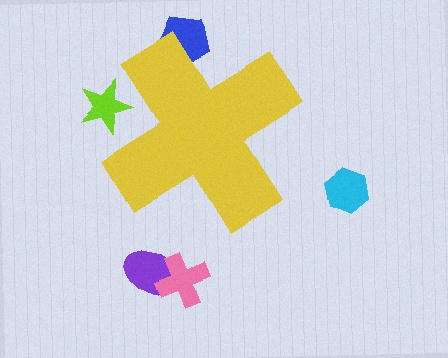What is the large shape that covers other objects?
A yellow cross.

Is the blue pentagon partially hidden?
Yes, the blue pentagon is partially hidden behind the yellow cross.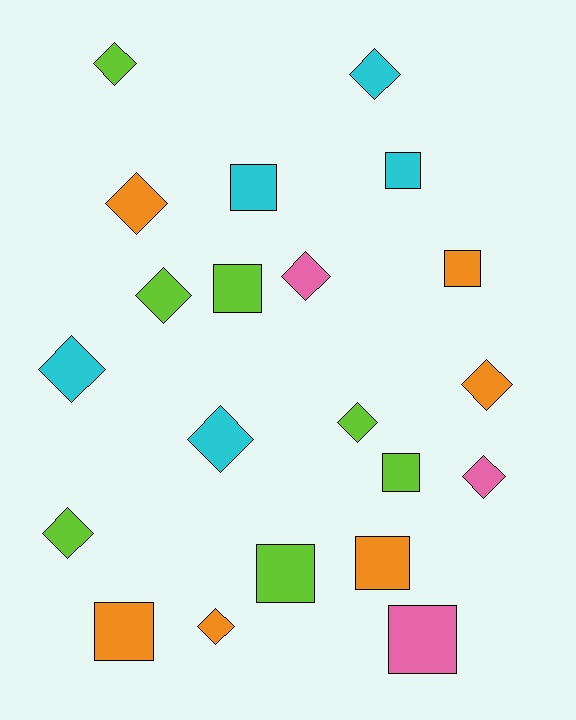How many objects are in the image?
There are 21 objects.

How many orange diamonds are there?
There are 3 orange diamonds.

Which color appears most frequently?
Lime, with 7 objects.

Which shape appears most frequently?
Diamond, with 12 objects.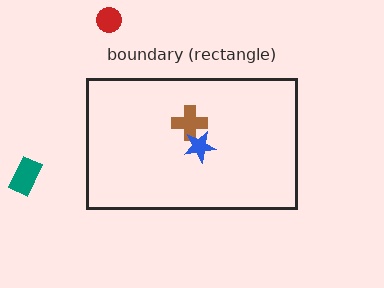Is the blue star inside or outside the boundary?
Inside.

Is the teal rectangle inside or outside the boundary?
Outside.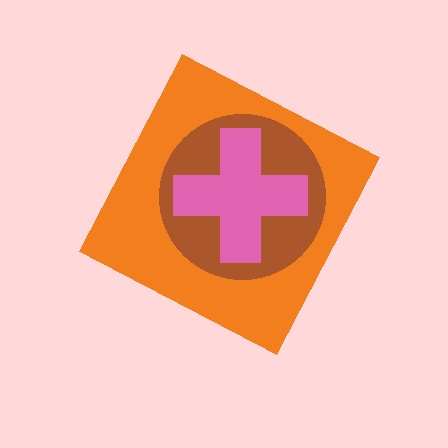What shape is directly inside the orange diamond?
The brown circle.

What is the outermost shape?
The orange diamond.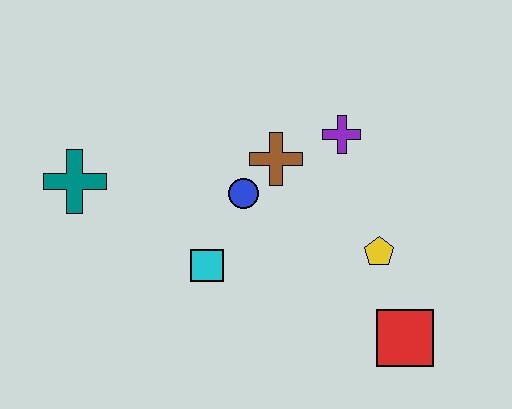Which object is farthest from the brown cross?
The red square is farthest from the brown cross.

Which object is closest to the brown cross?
The blue circle is closest to the brown cross.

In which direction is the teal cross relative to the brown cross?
The teal cross is to the left of the brown cross.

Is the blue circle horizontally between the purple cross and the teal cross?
Yes